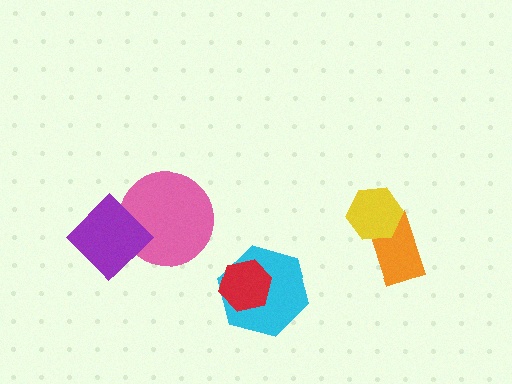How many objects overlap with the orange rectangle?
1 object overlaps with the orange rectangle.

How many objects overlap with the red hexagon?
1 object overlaps with the red hexagon.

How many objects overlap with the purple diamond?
1 object overlaps with the purple diamond.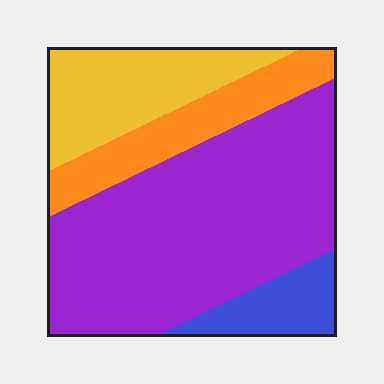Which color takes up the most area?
Purple, at roughly 55%.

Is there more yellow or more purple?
Purple.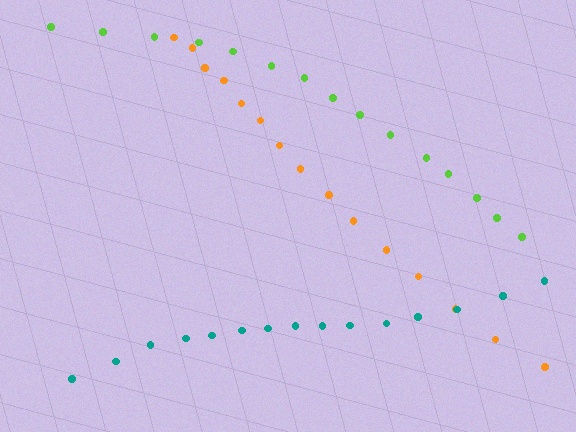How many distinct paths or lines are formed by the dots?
There are 3 distinct paths.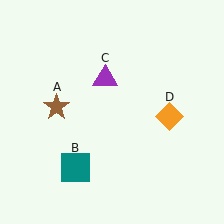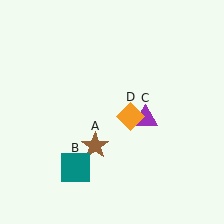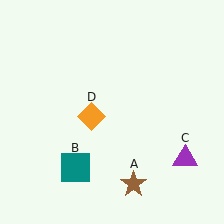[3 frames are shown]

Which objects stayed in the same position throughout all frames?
Teal square (object B) remained stationary.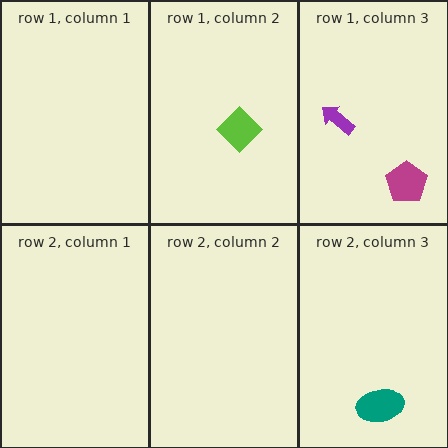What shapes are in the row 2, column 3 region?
The teal ellipse.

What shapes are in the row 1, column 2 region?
The lime diamond.